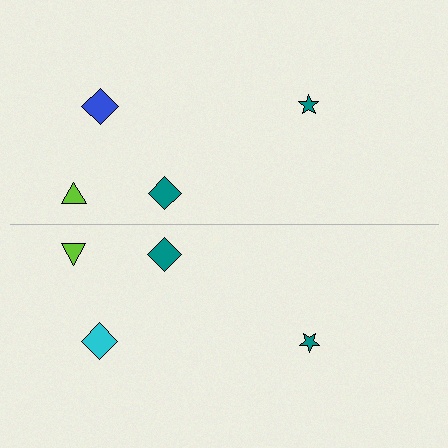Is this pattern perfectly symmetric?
No, the pattern is not perfectly symmetric. The cyan diamond on the bottom side breaks the symmetry — its mirror counterpart is blue.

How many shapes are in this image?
There are 8 shapes in this image.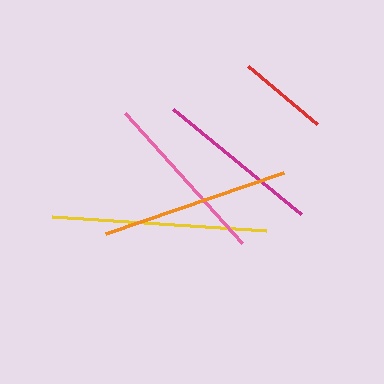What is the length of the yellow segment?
The yellow segment is approximately 214 pixels long.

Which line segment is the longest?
The yellow line is the longest at approximately 214 pixels.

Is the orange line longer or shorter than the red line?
The orange line is longer than the red line.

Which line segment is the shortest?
The red line is the shortest at approximately 90 pixels.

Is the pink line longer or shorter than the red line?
The pink line is longer than the red line.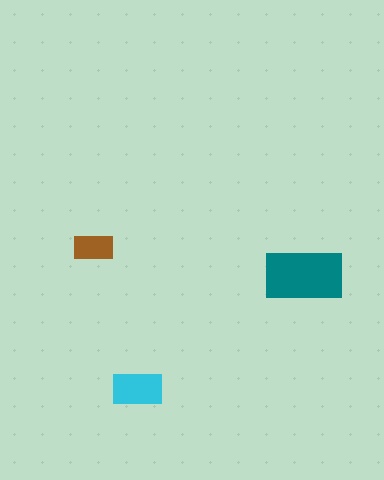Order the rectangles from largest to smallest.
the teal one, the cyan one, the brown one.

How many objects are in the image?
There are 3 objects in the image.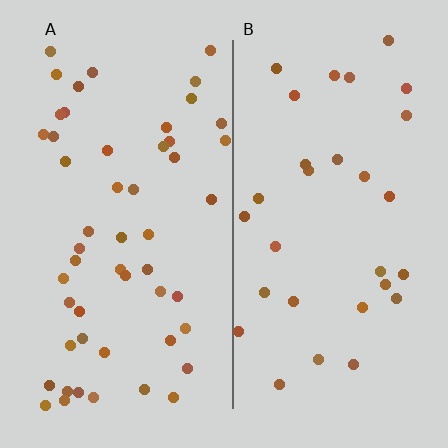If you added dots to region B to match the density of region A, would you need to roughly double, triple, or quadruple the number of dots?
Approximately double.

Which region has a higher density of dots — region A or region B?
A (the left).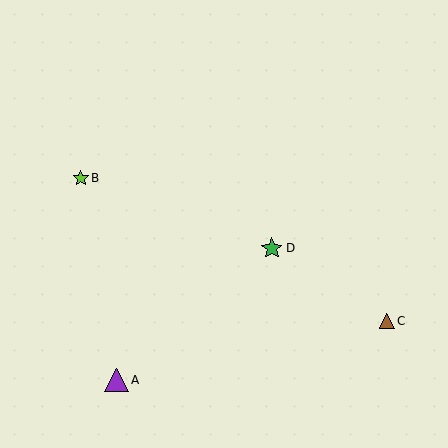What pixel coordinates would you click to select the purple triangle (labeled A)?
Click at (117, 380) to select the purple triangle A.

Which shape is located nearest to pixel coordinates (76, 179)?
The lime star (labeled B) at (81, 178) is nearest to that location.